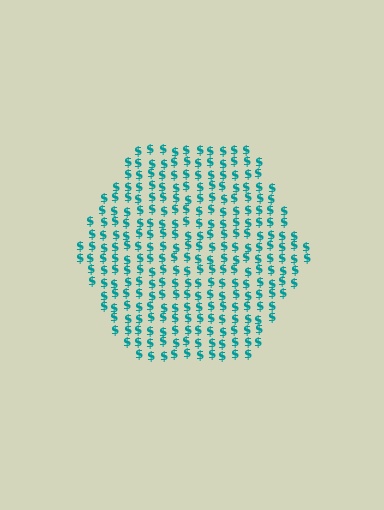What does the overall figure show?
The overall figure shows a hexagon.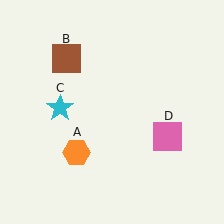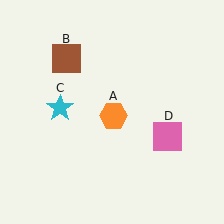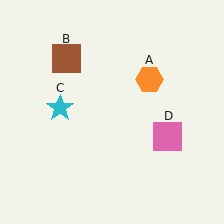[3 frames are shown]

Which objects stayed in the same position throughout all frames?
Brown square (object B) and cyan star (object C) and pink square (object D) remained stationary.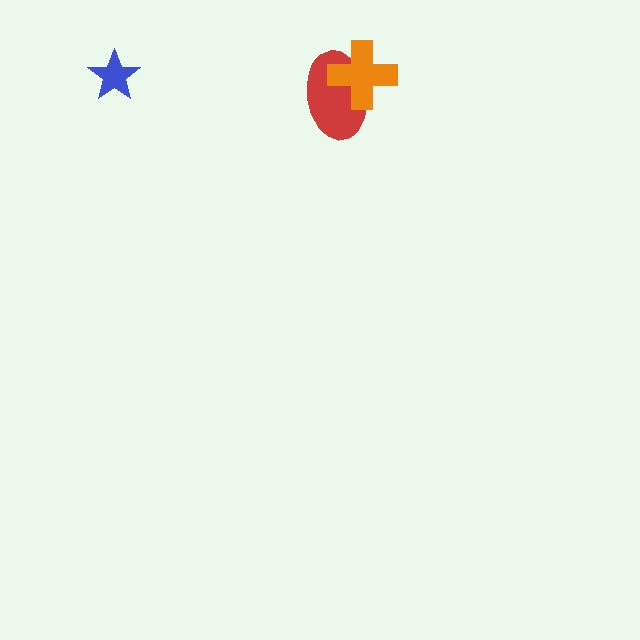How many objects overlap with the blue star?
0 objects overlap with the blue star.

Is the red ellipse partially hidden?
Yes, it is partially covered by another shape.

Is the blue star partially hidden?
No, no other shape covers it.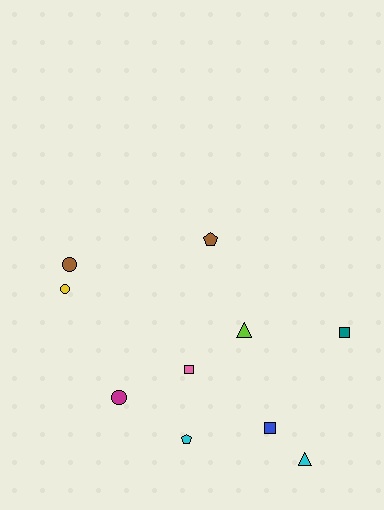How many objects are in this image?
There are 10 objects.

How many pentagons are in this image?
There are 2 pentagons.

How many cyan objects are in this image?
There are 2 cyan objects.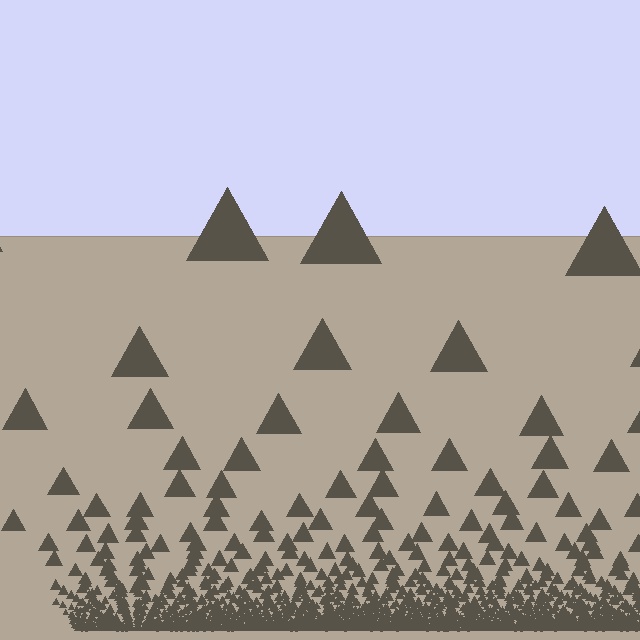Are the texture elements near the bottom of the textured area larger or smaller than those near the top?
Smaller. The gradient is inverted — elements near the bottom are smaller and denser.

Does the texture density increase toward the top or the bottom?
Density increases toward the bottom.